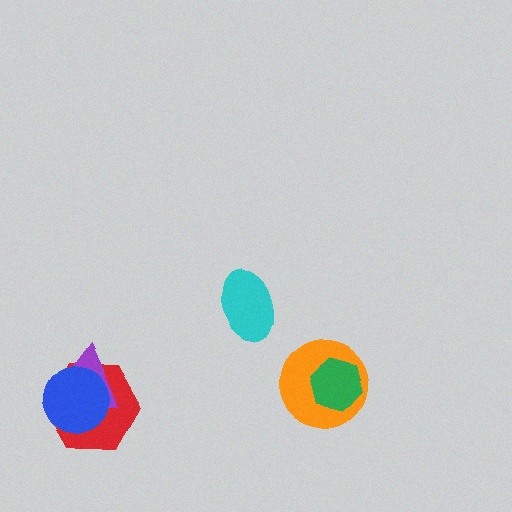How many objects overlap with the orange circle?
1 object overlaps with the orange circle.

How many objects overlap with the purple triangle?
2 objects overlap with the purple triangle.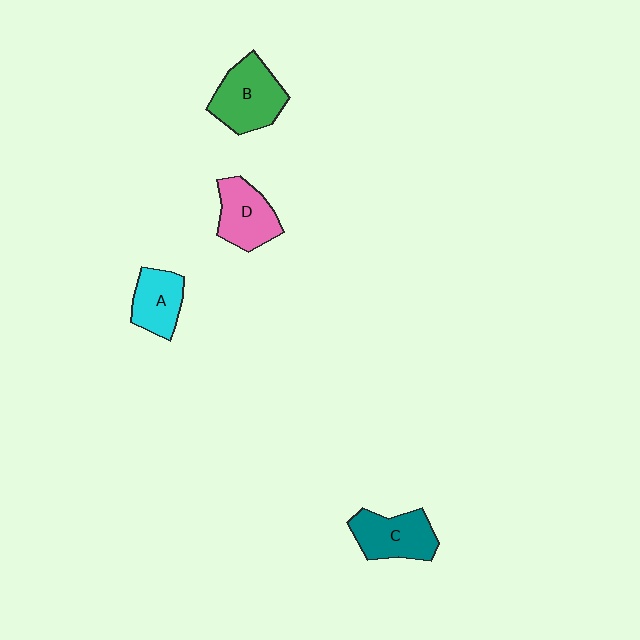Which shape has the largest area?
Shape B (green).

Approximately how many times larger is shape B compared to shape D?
Approximately 1.2 times.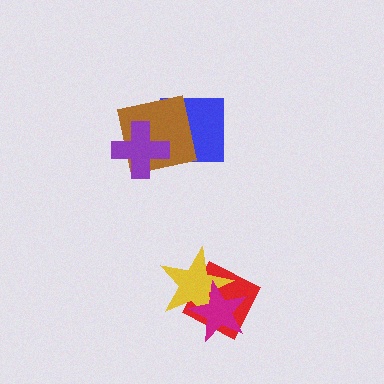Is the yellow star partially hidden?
Yes, it is partially covered by another shape.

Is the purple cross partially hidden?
No, no other shape covers it.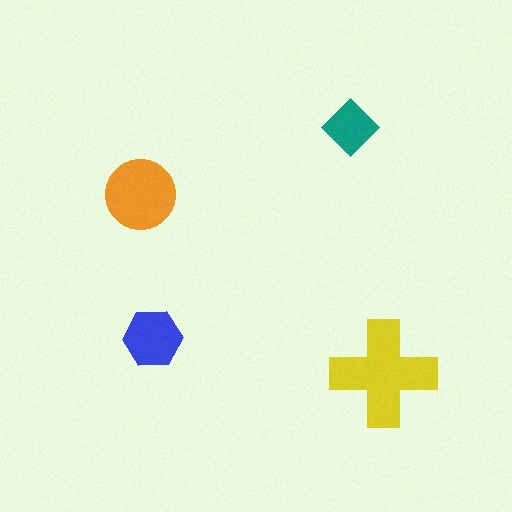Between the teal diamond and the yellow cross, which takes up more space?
The yellow cross.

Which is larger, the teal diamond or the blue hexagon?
The blue hexagon.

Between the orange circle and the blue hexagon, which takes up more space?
The orange circle.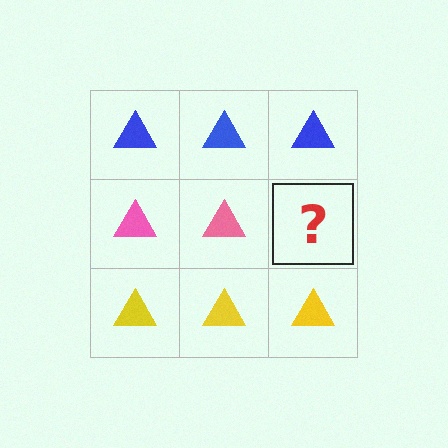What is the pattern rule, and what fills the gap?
The rule is that each row has a consistent color. The gap should be filled with a pink triangle.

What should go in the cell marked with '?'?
The missing cell should contain a pink triangle.